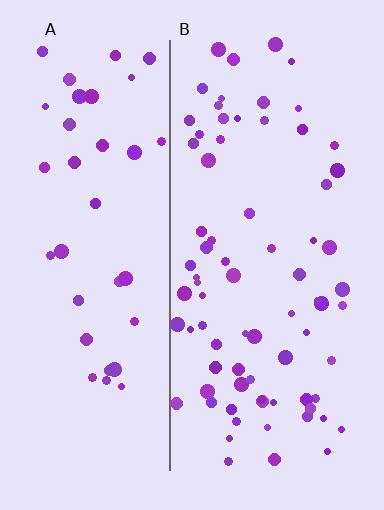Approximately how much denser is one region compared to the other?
Approximately 1.9× — region B over region A.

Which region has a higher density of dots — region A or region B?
B (the right).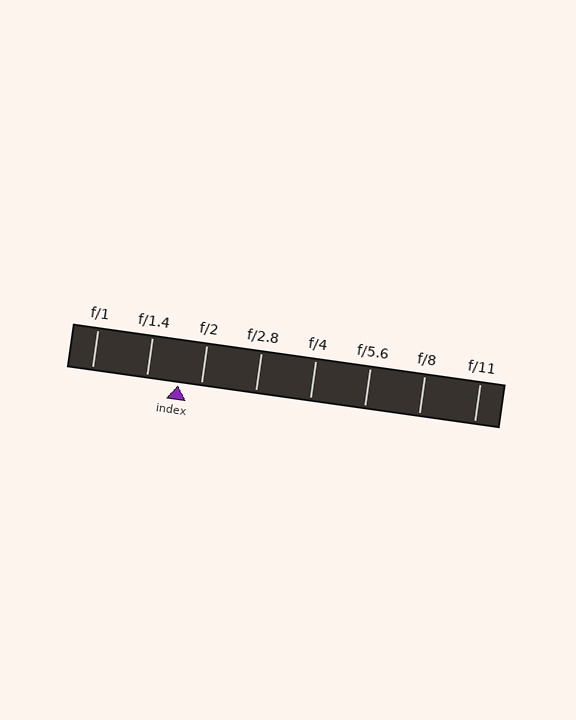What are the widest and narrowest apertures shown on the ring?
The widest aperture shown is f/1 and the narrowest is f/11.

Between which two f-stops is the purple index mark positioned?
The index mark is between f/1.4 and f/2.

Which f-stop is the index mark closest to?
The index mark is closest to f/2.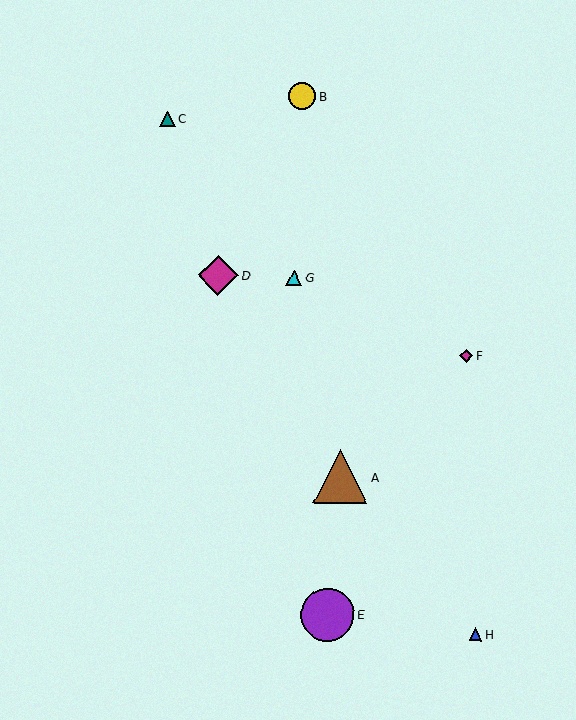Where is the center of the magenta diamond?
The center of the magenta diamond is at (218, 276).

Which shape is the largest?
The brown triangle (labeled A) is the largest.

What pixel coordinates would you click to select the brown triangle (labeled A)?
Click at (341, 477) to select the brown triangle A.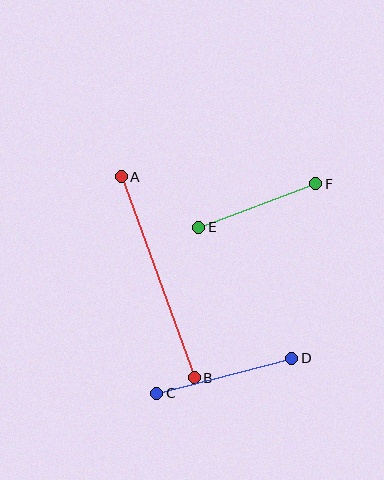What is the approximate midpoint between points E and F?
The midpoint is at approximately (257, 206) pixels.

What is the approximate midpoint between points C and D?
The midpoint is at approximately (224, 376) pixels.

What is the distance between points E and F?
The distance is approximately 125 pixels.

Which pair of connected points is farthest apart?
Points A and B are farthest apart.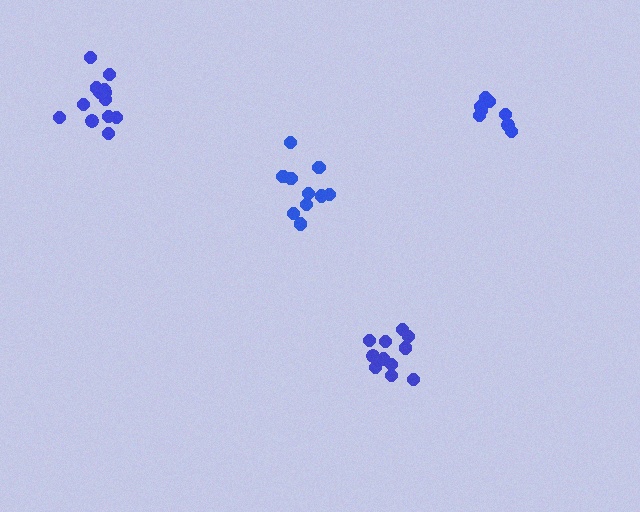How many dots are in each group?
Group 1: 11 dots, Group 2: 13 dots, Group 3: 9 dots, Group 4: 10 dots (43 total).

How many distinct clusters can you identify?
There are 4 distinct clusters.